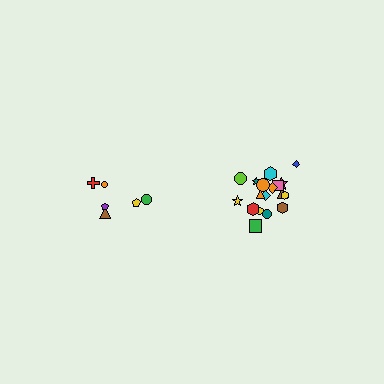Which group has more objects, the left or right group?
The right group.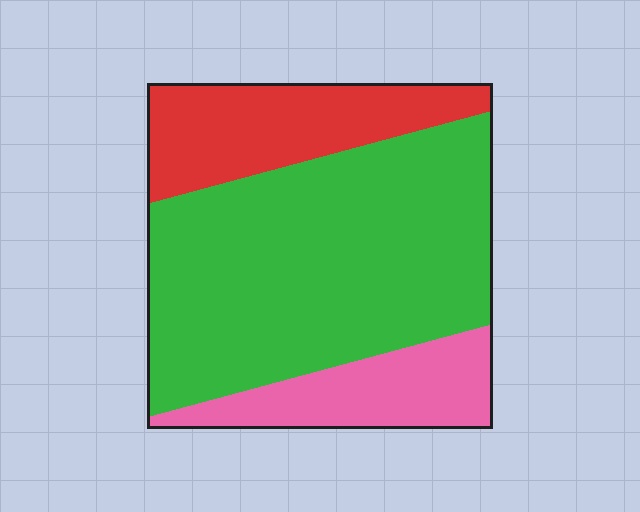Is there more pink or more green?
Green.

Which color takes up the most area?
Green, at roughly 60%.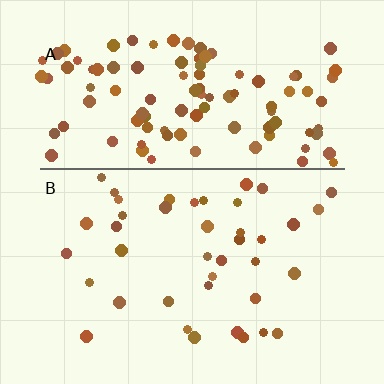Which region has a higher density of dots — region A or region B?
A (the top).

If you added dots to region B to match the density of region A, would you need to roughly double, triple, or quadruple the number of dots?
Approximately triple.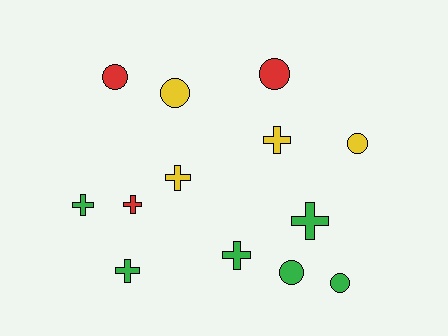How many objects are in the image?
There are 13 objects.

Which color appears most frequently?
Green, with 6 objects.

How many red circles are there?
There are 2 red circles.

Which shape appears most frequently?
Cross, with 7 objects.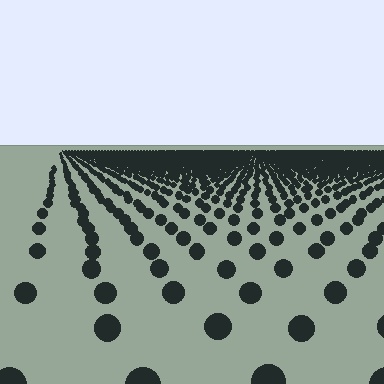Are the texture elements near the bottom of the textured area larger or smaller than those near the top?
Larger. Near the bottom, elements are closer to the viewer and appear at a bigger on-screen size.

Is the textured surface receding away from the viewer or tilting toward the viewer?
The surface is receding away from the viewer. Texture elements get smaller and denser toward the top.